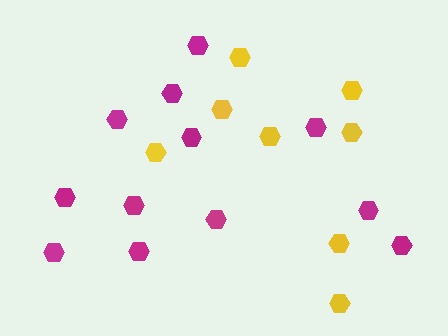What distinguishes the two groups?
There are 2 groups: one group of yellow hexagons (8) and one group of magenta hexagons (12).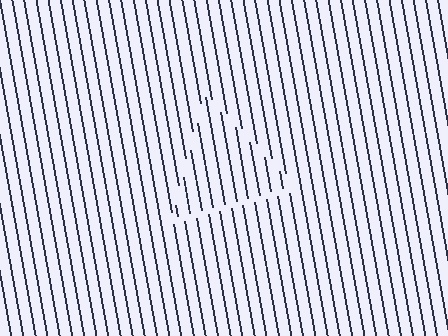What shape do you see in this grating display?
An illusory triangle. The interior of the shape contains the same grating, shifted by half a period — the contour is defined by the phase discontinuity where line-ends from the inner and outer gratings abut.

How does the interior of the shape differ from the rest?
The interior of the shape contains the same grating, shifted by half a period — the contour is defined by the phase discontinuity where line-ends from the inner and outer gratings abut.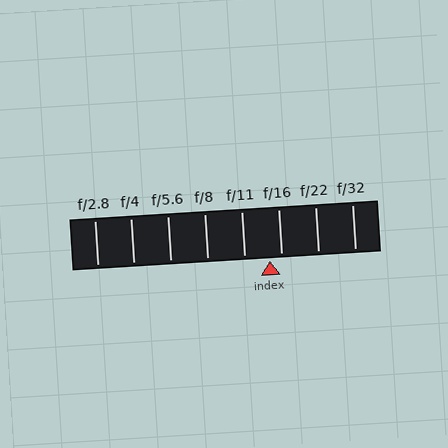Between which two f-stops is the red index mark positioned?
The index mark is between f/11 and f/16.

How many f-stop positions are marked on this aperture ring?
There are 8 f-stop positions marked.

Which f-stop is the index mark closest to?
The index mark is closest to f/16.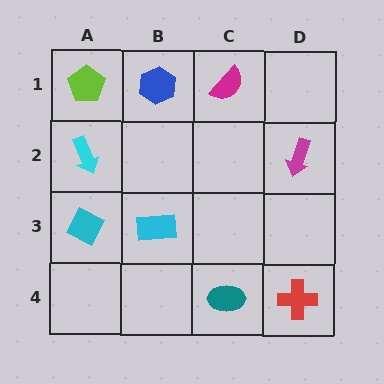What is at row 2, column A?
A cyan arrow.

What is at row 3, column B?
A cyan rectangle.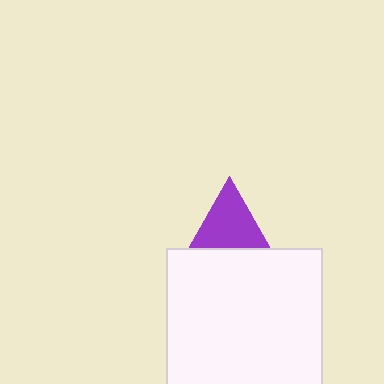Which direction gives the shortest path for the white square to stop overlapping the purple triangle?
Moving down gives the shortest separation.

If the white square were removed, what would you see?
You would see the complete purple triangle.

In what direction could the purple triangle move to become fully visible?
The purple triangle could move up. That would shift it out from behind the white square entirely.